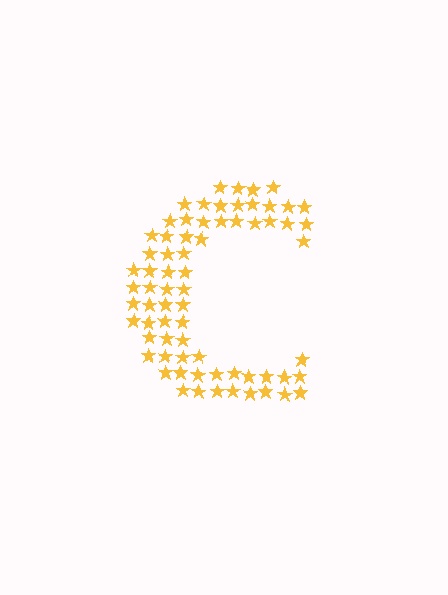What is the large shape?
The large shape is the letter C.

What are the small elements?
The small elements are stars.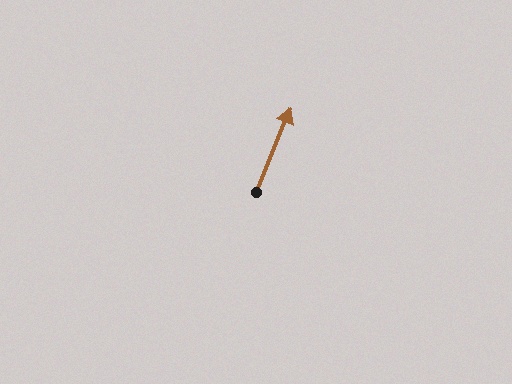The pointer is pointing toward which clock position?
Roughly 1 o'clock.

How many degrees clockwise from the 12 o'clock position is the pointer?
Approximately 22 degrees.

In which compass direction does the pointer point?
North.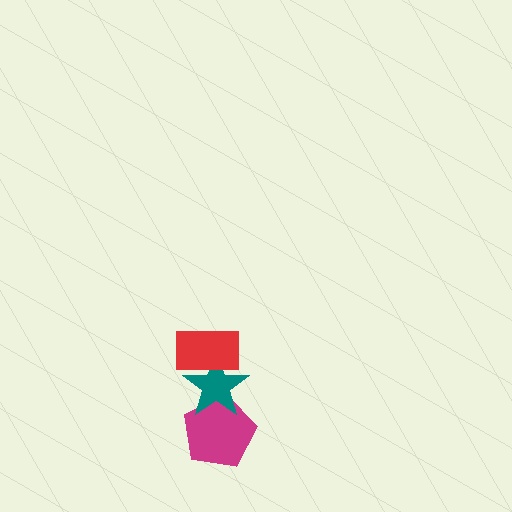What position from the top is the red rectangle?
The red rectangle is 1st from the top.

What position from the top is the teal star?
The teal star is 2nd from the top.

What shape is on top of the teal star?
The red rectangle is on top of the teal star.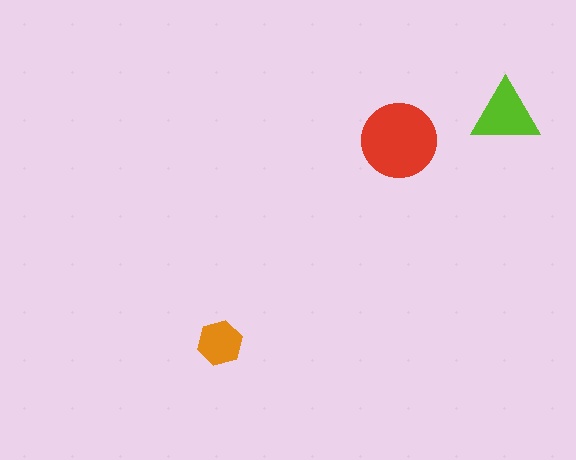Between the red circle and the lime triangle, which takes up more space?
The red circle.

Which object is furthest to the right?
The lime triangle is rightmost.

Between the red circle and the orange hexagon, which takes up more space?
The red circle.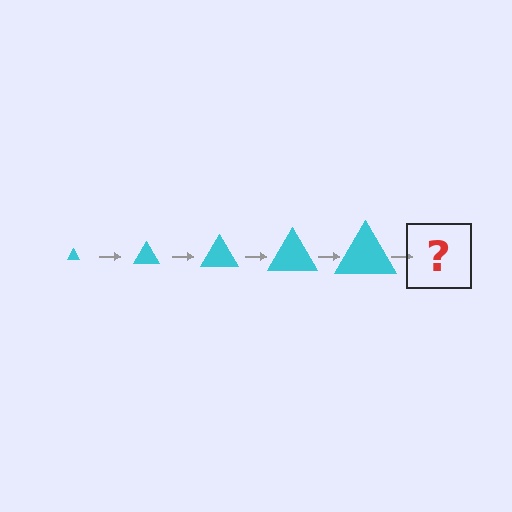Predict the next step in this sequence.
The next step is a cyan triangle, larger than the previous one.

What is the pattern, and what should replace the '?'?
The pattern is that the triangle gets progressively larger each step. The '?' should be a cyan triangle, larger than the previous one.